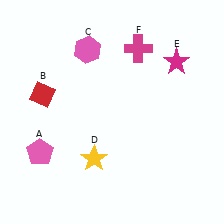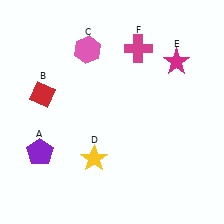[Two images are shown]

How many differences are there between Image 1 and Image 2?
There is 1 difference between the two images.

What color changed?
The pentagon (A) changed from pink in Image 1 to purple in Image 2.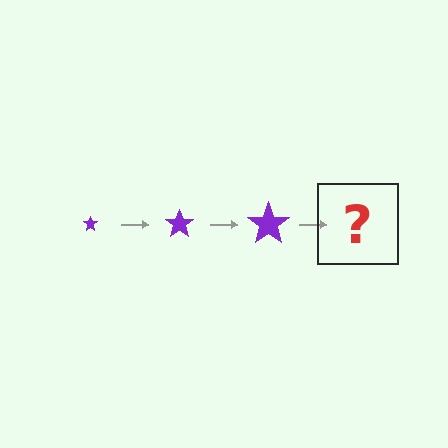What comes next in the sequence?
The next element should be a purple star, larger than the previous one.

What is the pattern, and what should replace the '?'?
The pattern is that the star gets progressively larger each step. The '?' should be a purple star, larger than the previous one.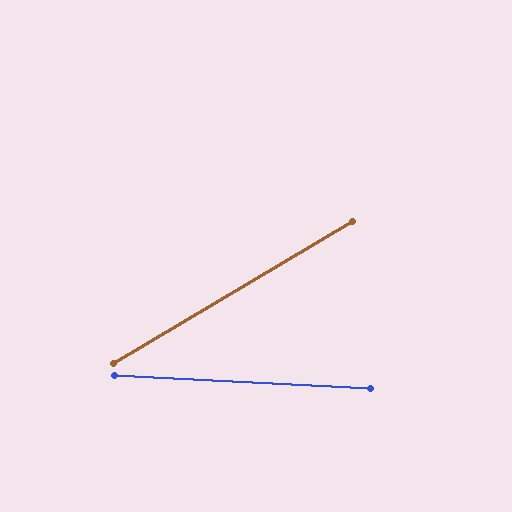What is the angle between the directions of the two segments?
Approximately 34 degrees.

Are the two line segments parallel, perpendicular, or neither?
Neither parallel nor perpendicular — they differ by about 34°.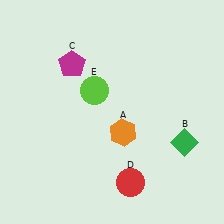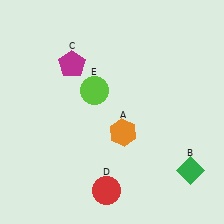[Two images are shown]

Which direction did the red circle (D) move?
The red circle (D) moved left.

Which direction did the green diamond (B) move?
The green diamond (B) moved down.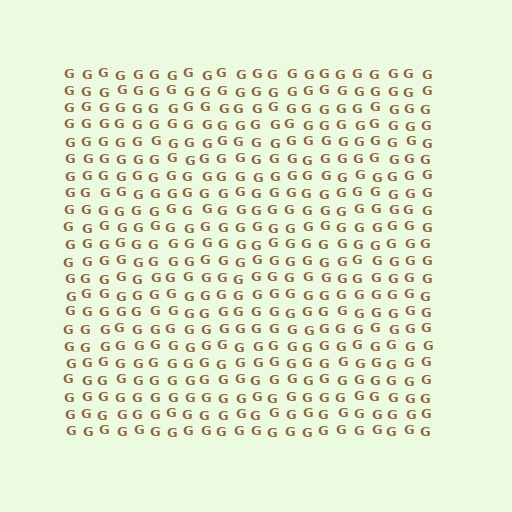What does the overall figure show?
The overall figure shows a square.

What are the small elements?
The small elements are letter G's.